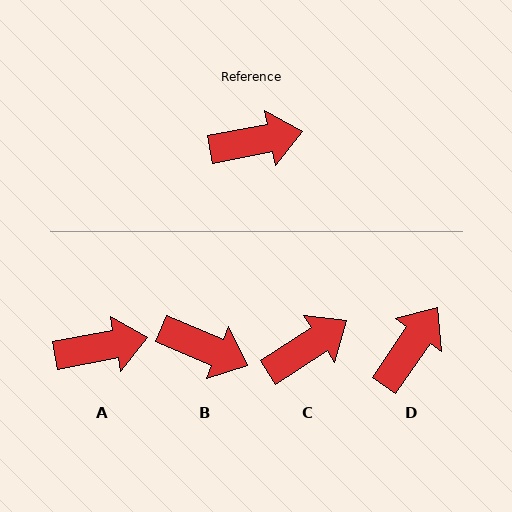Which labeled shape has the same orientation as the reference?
A.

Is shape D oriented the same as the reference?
No, it is off by about 45 degrees.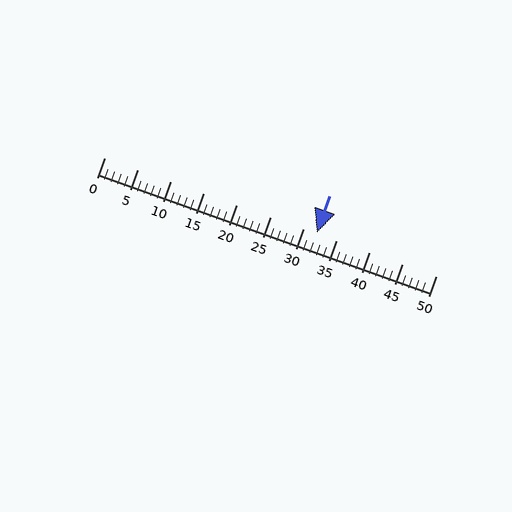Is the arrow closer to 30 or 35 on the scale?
The arrow is closer to 30.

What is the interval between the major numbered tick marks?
The major tick marks are spaced 5 units apart.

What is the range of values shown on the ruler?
The ruler shows values from 0 to 50.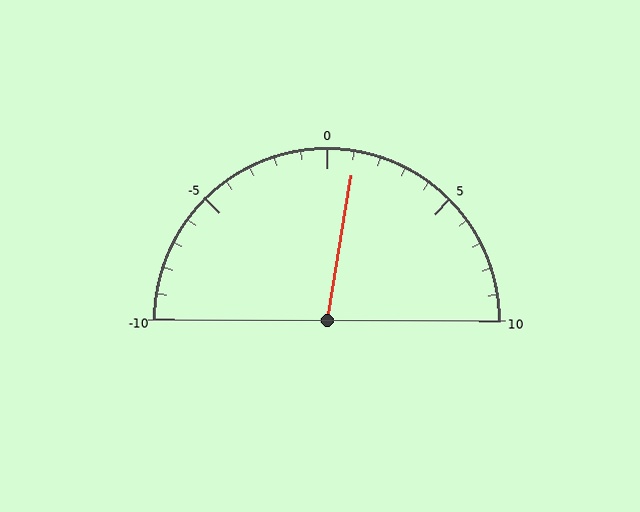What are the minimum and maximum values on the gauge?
The gauge ranges from -10 to 10.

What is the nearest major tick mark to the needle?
The nearest major tick mark is 0.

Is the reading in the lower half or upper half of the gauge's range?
The reading is in the upper half of the range (-10 to 10).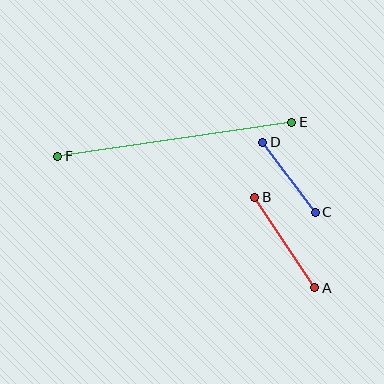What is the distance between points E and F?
The distance is approximately 237 pixels.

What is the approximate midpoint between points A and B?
The midpoint is at approximately (285, 243) pixels.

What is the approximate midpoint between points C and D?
The midpoint is at approximately (289, 177) pixels.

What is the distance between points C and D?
The distance is approximately 87 pixels.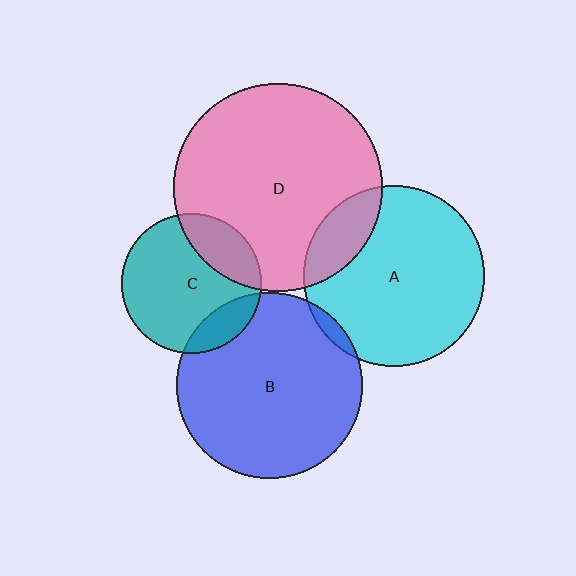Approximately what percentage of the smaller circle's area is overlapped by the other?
Approximately 15%.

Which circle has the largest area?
Circle D (pink).